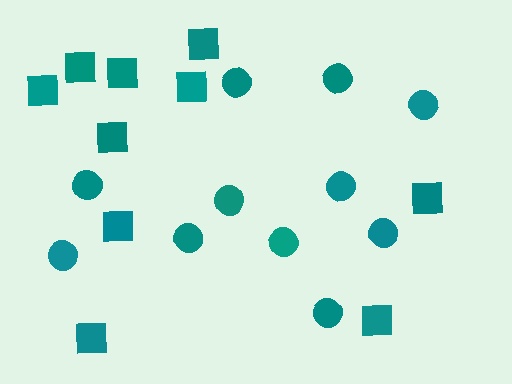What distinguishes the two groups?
There are 2 groups: one group of circles (11) and one group of squares (10).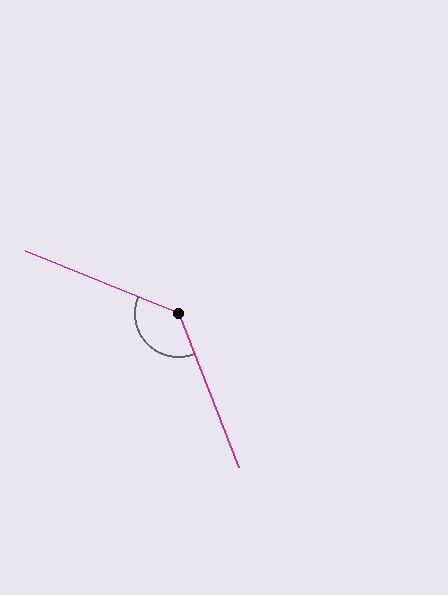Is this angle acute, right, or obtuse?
It is obtuse.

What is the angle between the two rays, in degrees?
Approximately 134 degrees.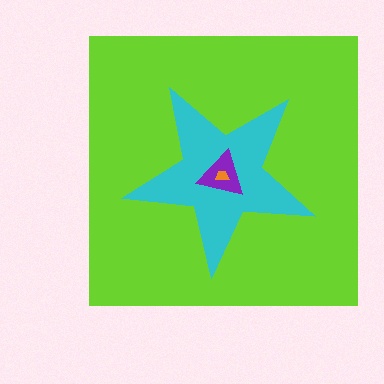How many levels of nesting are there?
4.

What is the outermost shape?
The lime square.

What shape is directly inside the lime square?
The cyan star.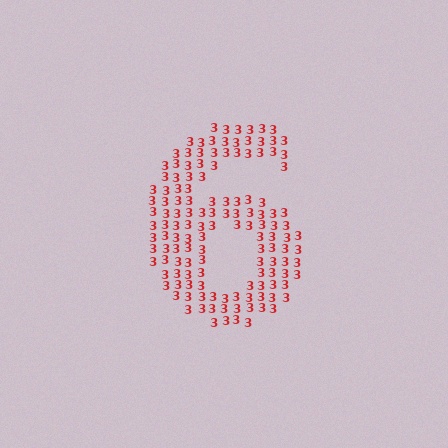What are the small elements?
The small elements are digit 3's.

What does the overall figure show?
The overall figure shows the digit 6.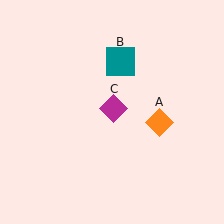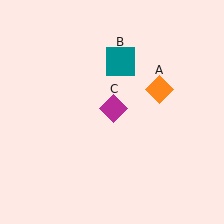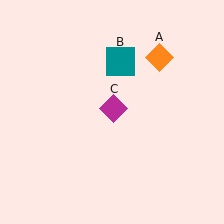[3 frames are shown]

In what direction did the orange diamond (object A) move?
The orange diamond (object A) moved up.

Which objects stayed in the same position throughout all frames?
Teal square (object B) and magenta diamond (object C) remained stationary.